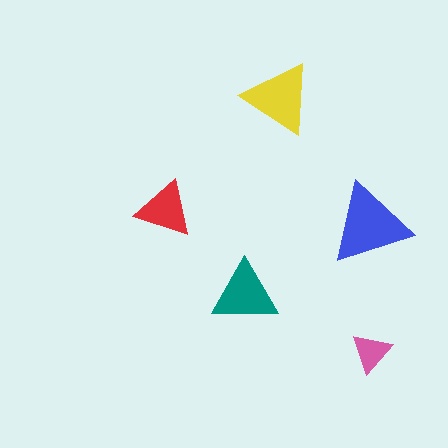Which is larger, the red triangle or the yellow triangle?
The yellow one.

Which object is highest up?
The yellow triangle is topmost.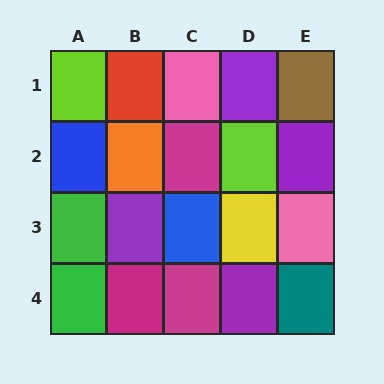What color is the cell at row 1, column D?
Purple.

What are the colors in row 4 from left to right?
Green, magenta, magenta, purple, teal.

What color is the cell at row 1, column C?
Pink.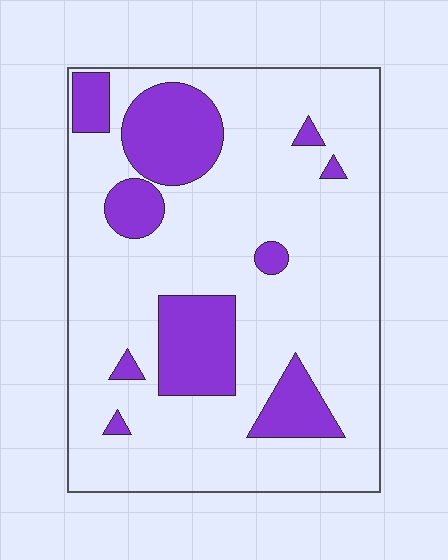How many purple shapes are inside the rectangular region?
10.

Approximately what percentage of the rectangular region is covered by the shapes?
Approximately 20%.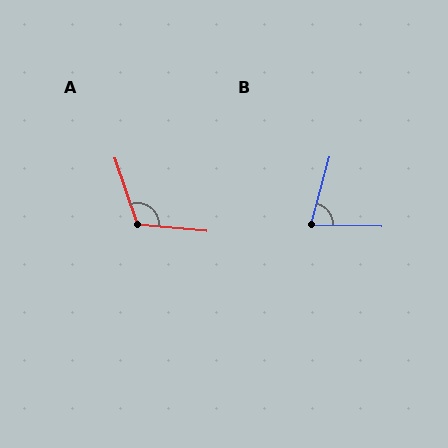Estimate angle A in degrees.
Approximately 114 degrees.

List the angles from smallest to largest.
B (76°), A (114°).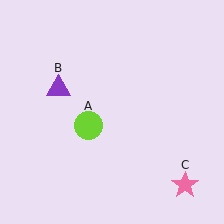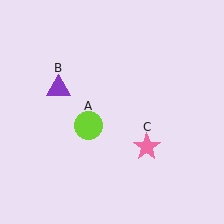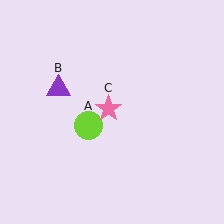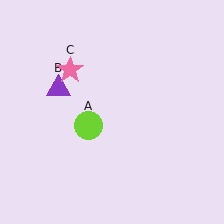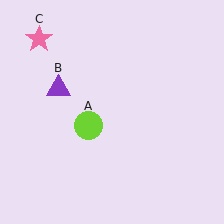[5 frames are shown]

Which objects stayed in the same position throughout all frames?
Lime circle (object A) and purple triangle (object B) remained stationary.